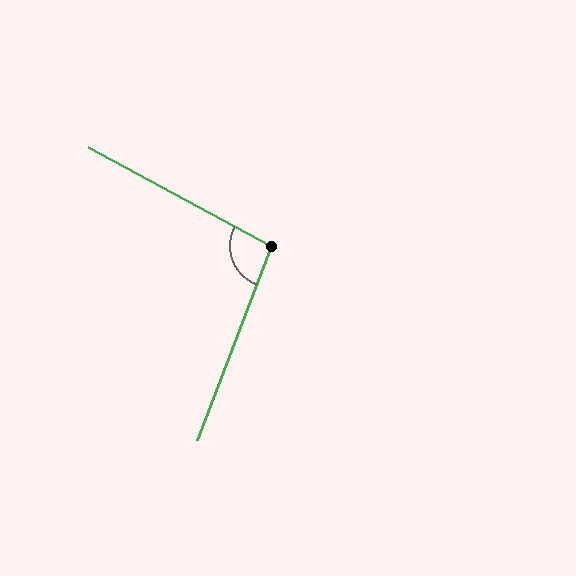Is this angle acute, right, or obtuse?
It is obtuse.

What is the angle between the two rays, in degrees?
Approximately 98 degrees.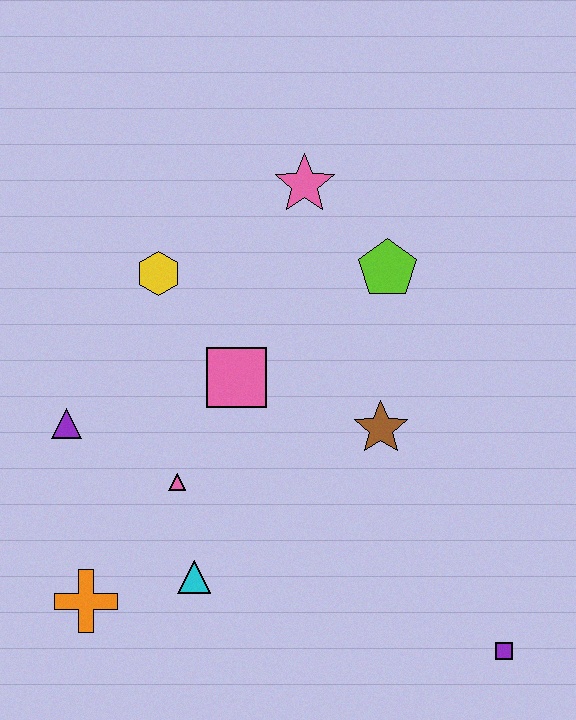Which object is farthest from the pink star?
The purple square is farthest from the pink star.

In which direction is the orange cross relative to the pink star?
The orange cross is below the pink star.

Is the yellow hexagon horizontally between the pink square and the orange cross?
Yes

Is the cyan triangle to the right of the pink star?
No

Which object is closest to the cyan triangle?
The pink triangle is closest to the cyan triangle.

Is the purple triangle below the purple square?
No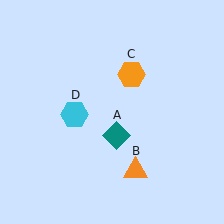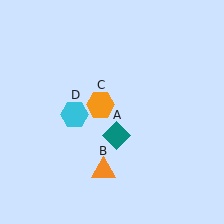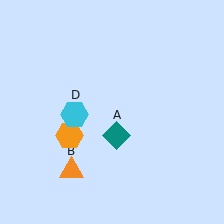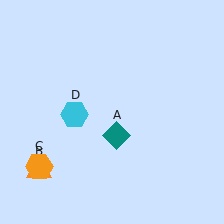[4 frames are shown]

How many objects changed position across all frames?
2 objects changed position: orange triangle (object B), orange hexagon (object C).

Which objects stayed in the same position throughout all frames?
Teal diamond (object A) and cyan hexagon (object D) remained stationary.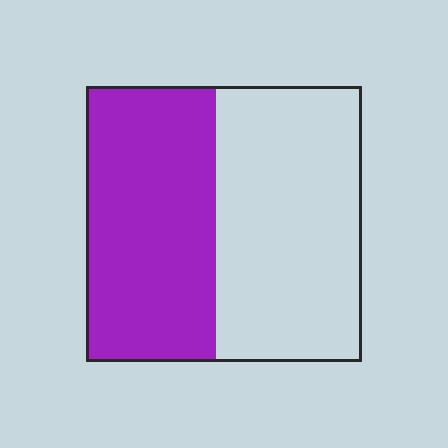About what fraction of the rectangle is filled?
About one half (1/2).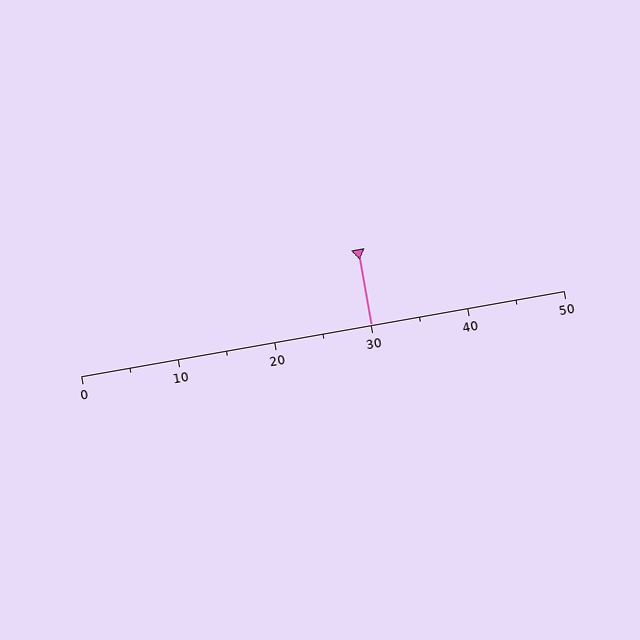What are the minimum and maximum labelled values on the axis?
The axis runs from 0 to 50.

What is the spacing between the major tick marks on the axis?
The major ticks are spaced 10 apart.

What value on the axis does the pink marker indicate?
The marker indicates approximately 30.